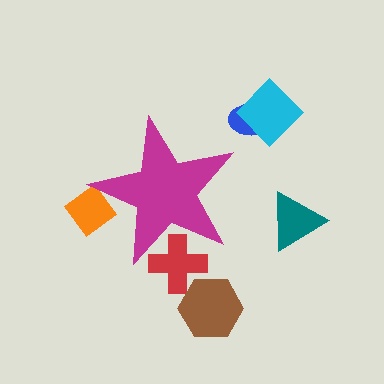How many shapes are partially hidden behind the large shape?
2 shapes are partially hidden.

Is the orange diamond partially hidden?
Yes, the orange diamond is partially hidden behind the magenta star.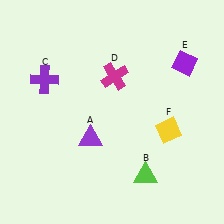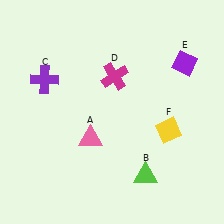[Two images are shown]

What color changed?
The triangle (A) changed from purple in Image 1 to pink in Image 2.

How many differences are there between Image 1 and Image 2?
There is 1 difference between the two images.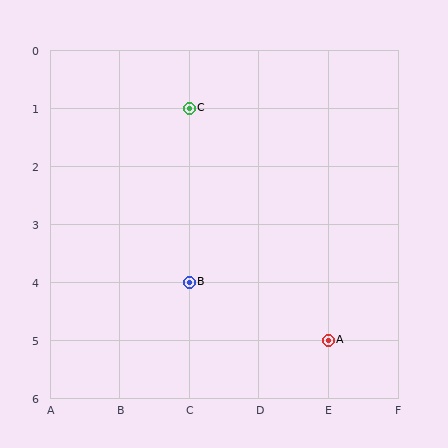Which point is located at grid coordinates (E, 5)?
Point A is at (E, 5).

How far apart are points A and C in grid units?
Points A and C are 2 columns and 4 rows apart (about 4.5 grid units diagonally).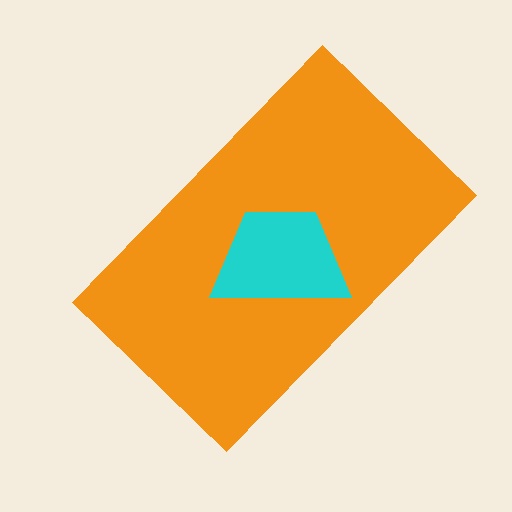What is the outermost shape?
The orange rectangle.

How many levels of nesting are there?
2.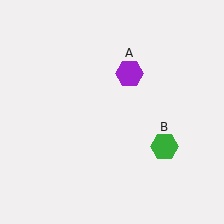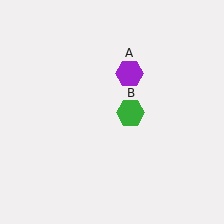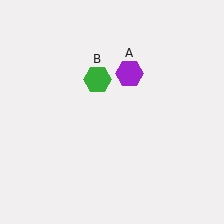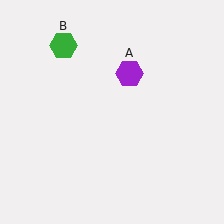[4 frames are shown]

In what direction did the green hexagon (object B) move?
The green hexagon (object B) moved up and to the left.